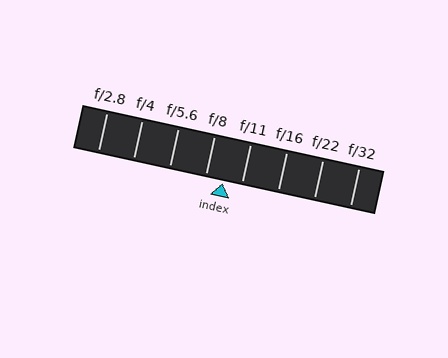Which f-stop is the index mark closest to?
The index mark is closest to f/8.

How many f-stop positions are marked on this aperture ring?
There are 8 f-stop positions marked.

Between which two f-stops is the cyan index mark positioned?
The index mark is between f/8 and f/11.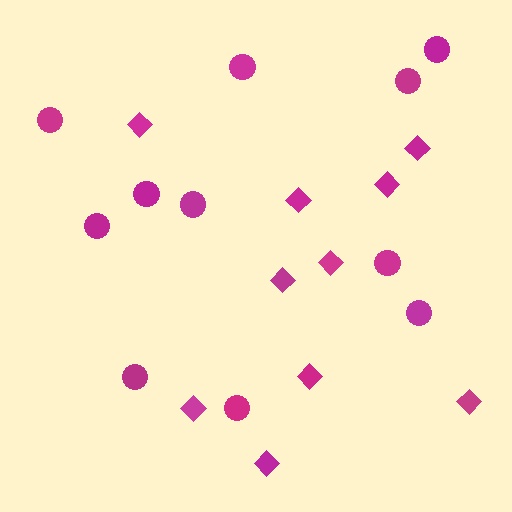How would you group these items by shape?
There are 2 groups: one group of diamonds (10) and one group of circles (11).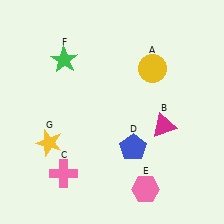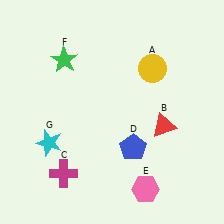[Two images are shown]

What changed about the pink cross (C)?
In Image 1, C is pink. In Image 2, it changed to magenta.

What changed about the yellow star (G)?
In Image 1, G is yellow. In Image 2, it changed to cyan.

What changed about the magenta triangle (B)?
In Image 1, B is magenta. In Image 2, it changed to red.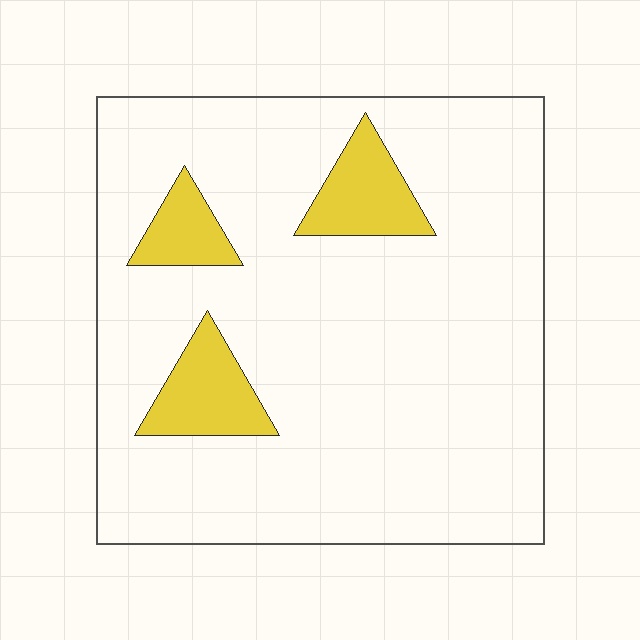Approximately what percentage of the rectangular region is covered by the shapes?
Approximately 10%.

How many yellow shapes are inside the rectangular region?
3.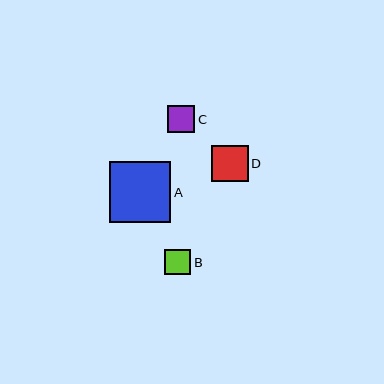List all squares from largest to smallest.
From largest to smallest: A, D, C, B.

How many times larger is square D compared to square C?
Square D is approximately 1.4 times the size of square C.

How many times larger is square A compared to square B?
Square A is approximately 2.4 times the size of square B.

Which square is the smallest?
Square B is the smallest with a size of approximately 26 pixels.